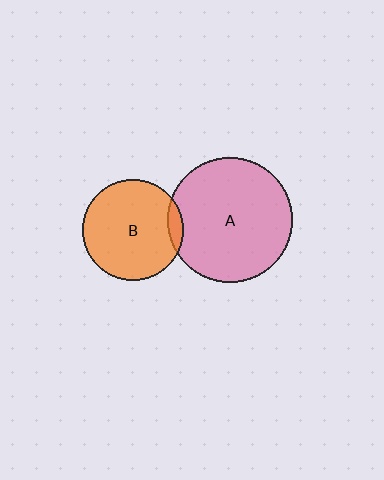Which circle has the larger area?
Circle A (pink).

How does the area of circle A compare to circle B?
Approximately 1.5 times.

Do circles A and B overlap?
Yes.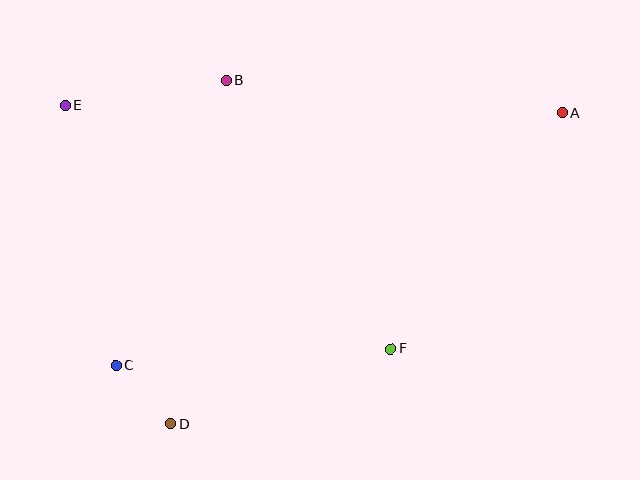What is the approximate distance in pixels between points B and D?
The distance between B and D is approximately 348 pixels.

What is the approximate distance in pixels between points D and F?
The distance between D and F is approximately 233 pixels.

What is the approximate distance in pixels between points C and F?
The distance between C and F is approximately 276 pixels.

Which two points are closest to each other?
Points C and D are closest to each other.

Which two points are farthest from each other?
Points A and C are farthest from each other.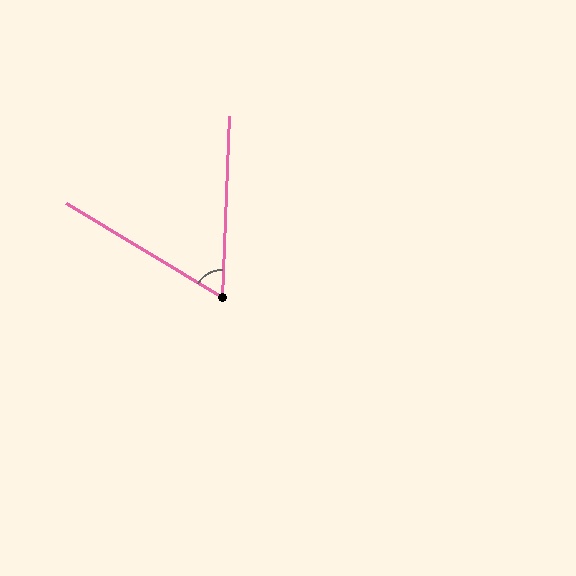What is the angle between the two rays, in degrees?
Approximately 61 degrees.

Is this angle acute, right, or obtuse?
It is acute.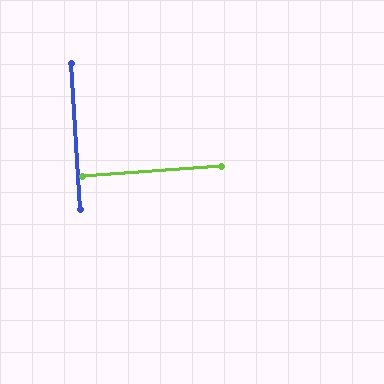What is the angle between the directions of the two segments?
Approximately 89 degrees.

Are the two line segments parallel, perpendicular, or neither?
Perpendicular — they meet at approximately 89°.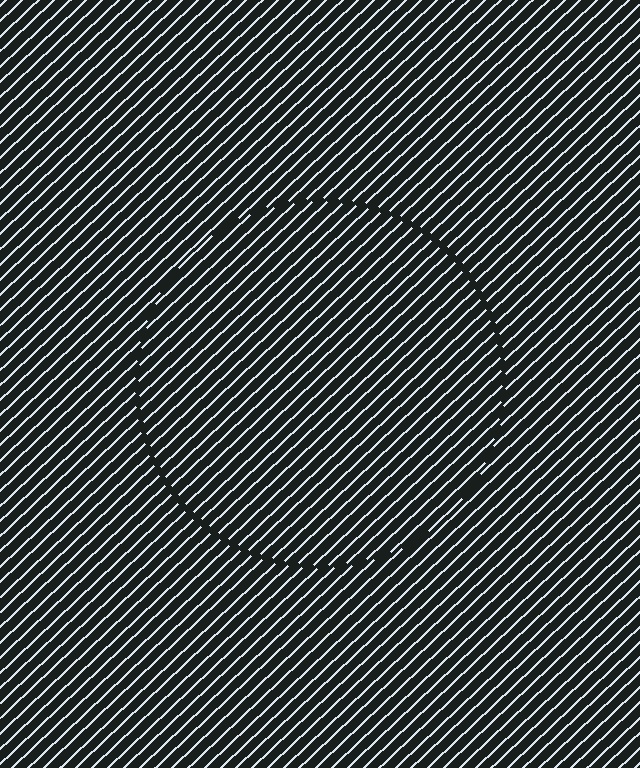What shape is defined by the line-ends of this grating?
An illusory circle. The interior of the shape contains the same grating, shifted by half a period — the contour is defined by the phase discontinuity where line-ends from the inner and outer gratings abut.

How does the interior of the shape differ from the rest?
The interior of the shape contains the same grating, shifted by half a period — the contour is defined by the phase discontinuity where line-ends from the inner and outer gratings abut.